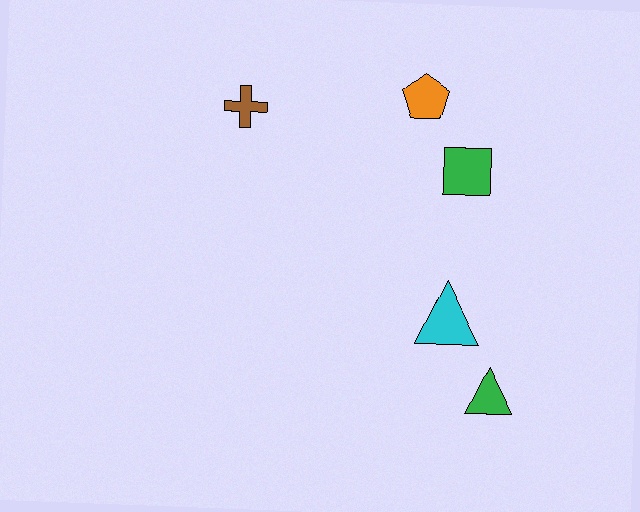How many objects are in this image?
There are 5 objects.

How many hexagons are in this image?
There are no hexagons.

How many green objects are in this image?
There are 2 green objects.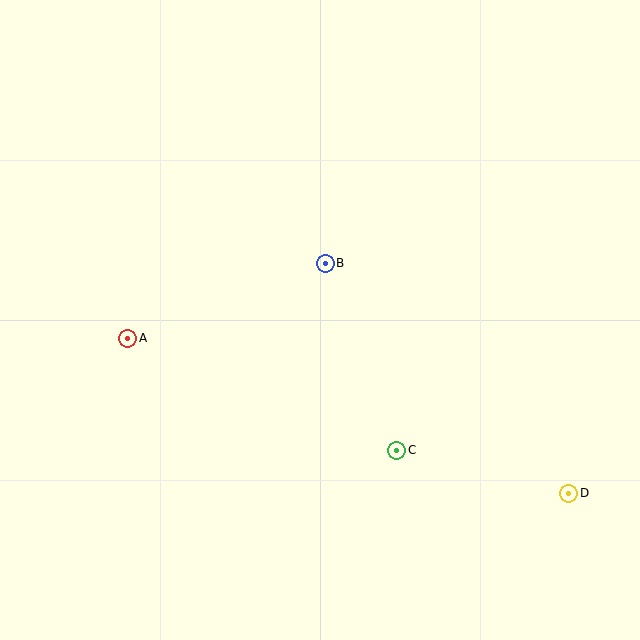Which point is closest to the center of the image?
Point B at (325, 263) is closest to the center.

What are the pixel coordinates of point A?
Point A is at (128, 338).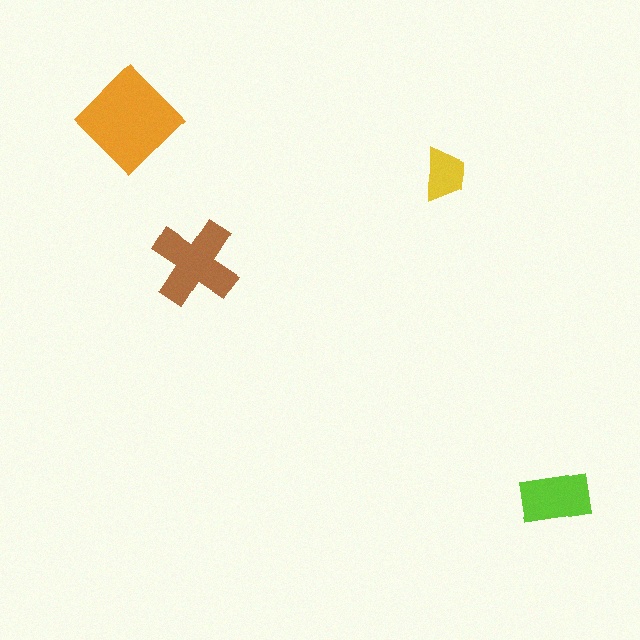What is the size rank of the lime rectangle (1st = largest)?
3rd.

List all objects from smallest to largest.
The yellow trapezoid, the lime rectangle, the brown cross, the orange diamond.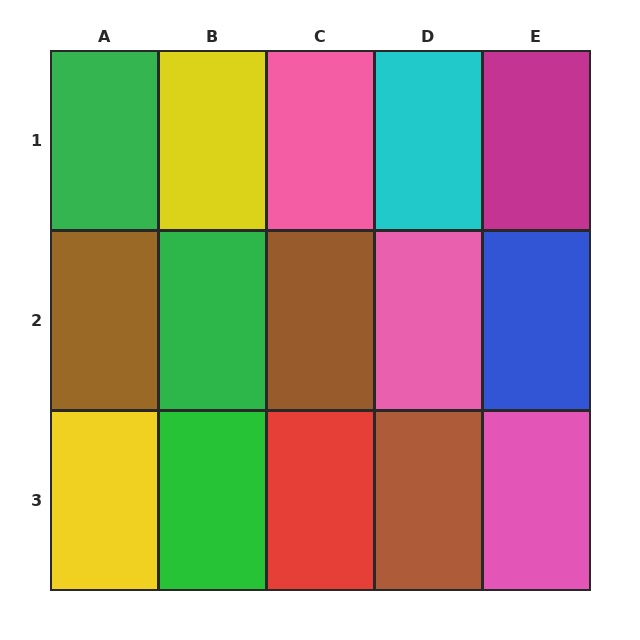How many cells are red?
1 cell is red.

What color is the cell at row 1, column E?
Magenta.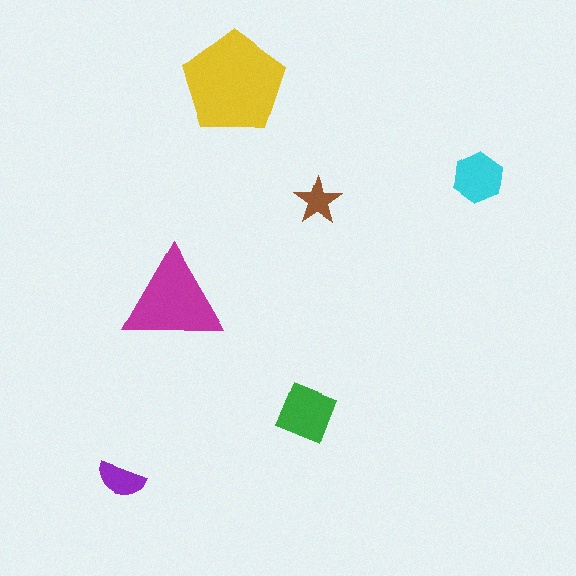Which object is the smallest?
The brown star.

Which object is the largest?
The yellow pentagon.